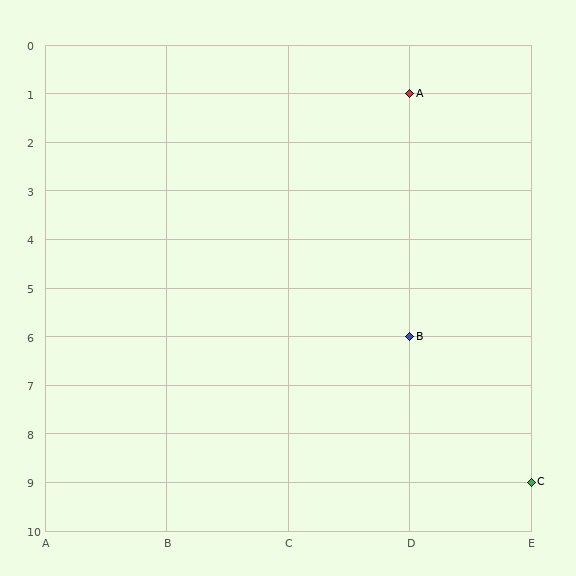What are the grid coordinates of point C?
Point C is at grid coordinates (E, 9).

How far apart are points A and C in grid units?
Points A and C are 1 column and 8 rows apart (about 8.1 grid units diagonally).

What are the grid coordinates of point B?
Point B is at grid coordinates (D, 6).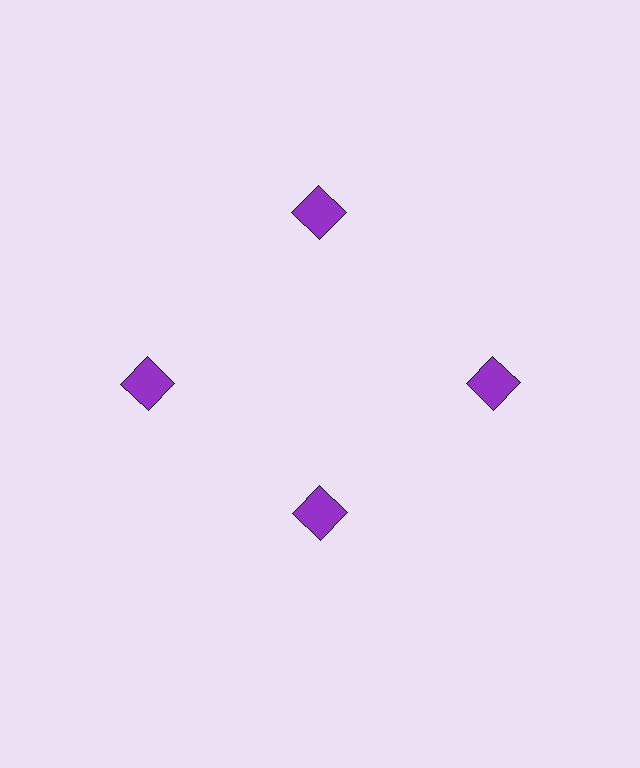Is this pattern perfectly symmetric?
No. The 4 purple squares are arranged in a ring, but one element near the 6 o'clock position is pulled inward toward the center, breaking the 4-fold rotational symmetry.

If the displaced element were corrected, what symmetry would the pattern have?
It would have 4-fold rotational symmetry — the pattern would map onto itself every 90 degrees.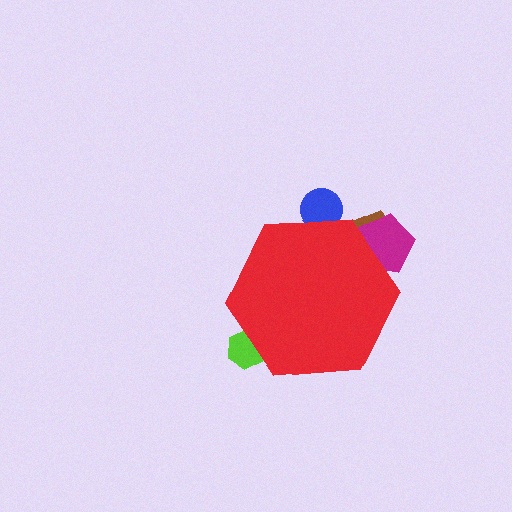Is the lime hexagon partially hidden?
Yes, the lime hexagon is partially hidden behind the red hexagon.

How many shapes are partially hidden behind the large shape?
4 shapes are partially hidden.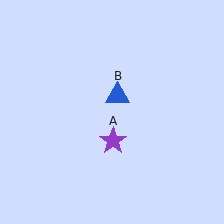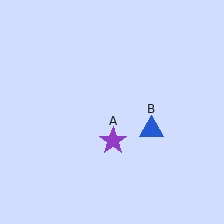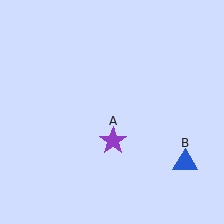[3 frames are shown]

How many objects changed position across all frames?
1 object changed position: blue triangle (object B).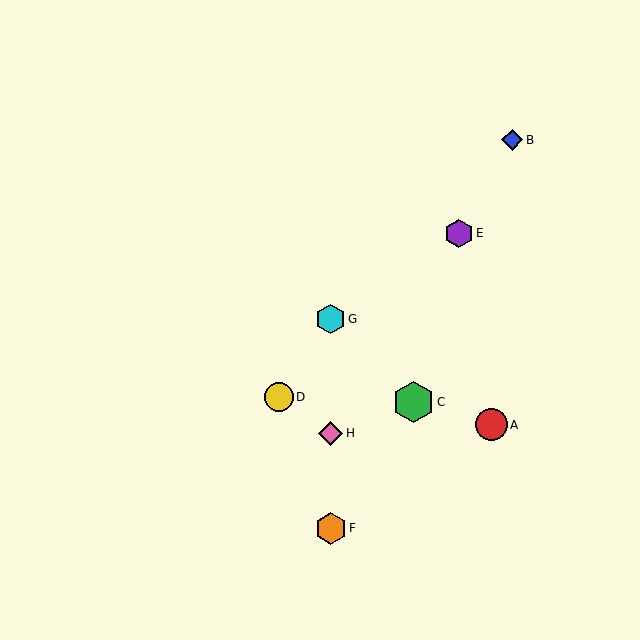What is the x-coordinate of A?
Object A is at x≈491.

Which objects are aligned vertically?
Objects F, G, H are aligned vertically.